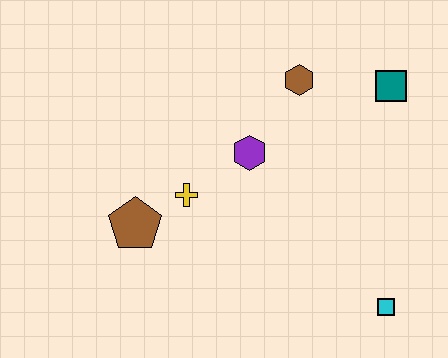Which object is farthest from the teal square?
The brown pentagon is farthest from the teal square.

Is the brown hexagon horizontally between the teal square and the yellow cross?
Yes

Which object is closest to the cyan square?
The purple hexagon is closest to the cyan square.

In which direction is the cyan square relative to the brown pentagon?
The cyan square is to the right of the brown pentagon.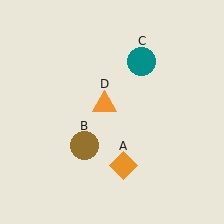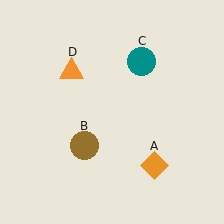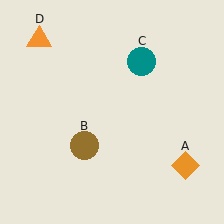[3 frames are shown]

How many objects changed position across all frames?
2 objects changed position: orange diamond (object A), orange triangle (object D).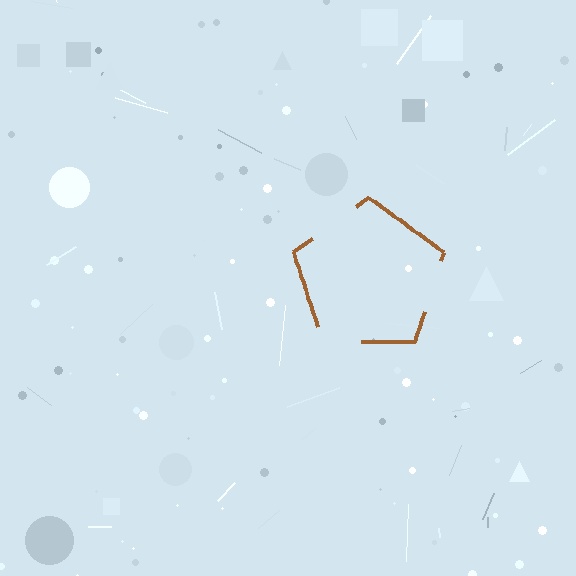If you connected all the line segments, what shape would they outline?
They would outline a pentagon.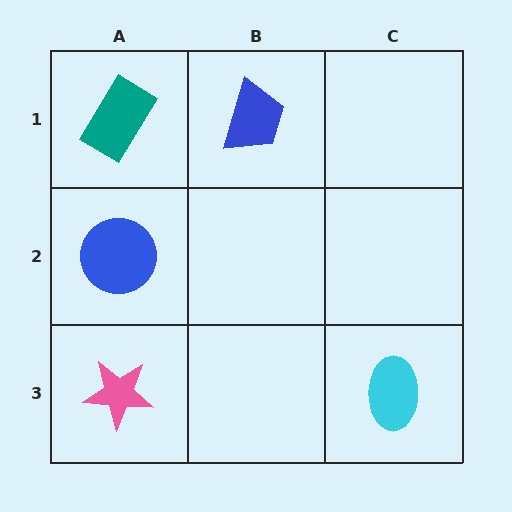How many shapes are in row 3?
2 shapes.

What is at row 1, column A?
A teal rectangle.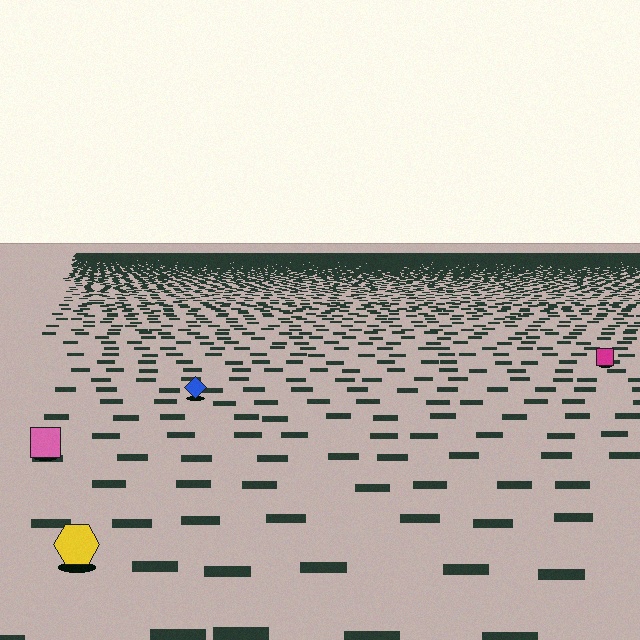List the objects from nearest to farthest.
From nearest to farthest: the yellow hexagon, the pink square, the blue diamond, the magenta square.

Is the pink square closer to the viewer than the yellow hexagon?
No. The yellow hexagon is closer — you can tell from the texture gradient: the ground texture is coarser near it.